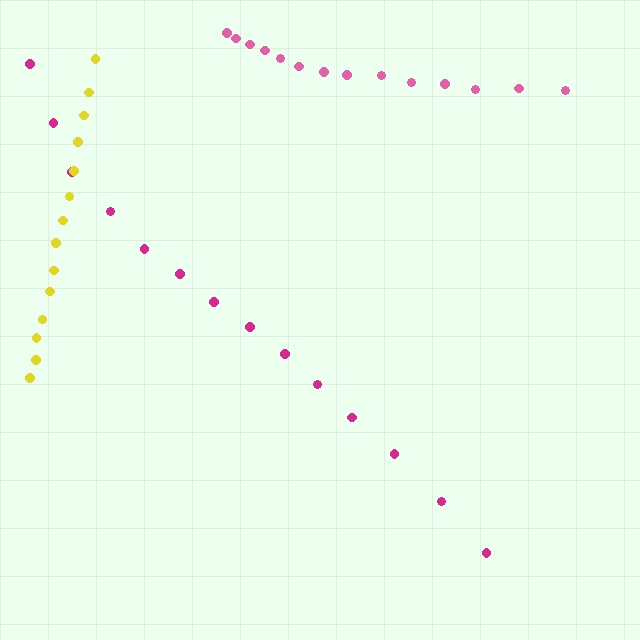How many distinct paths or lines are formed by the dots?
There are 3 distinct paths.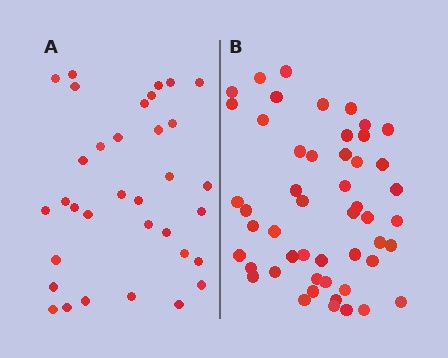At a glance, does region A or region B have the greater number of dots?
Region B (the right region) has more dots.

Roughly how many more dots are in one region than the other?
Region B has approximately 15 more dots than region A.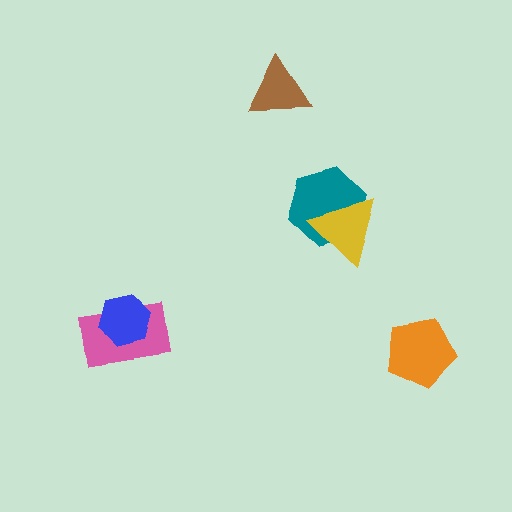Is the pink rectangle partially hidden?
Yes, it is partially covered by another shape.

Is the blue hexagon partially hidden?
No, no other shape covers it.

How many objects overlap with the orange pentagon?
0 objects overlap with the orange pentagon.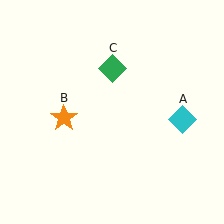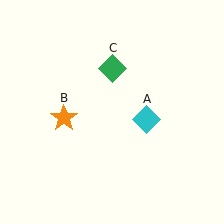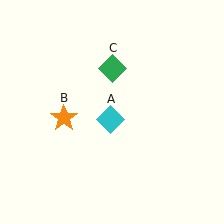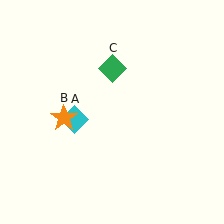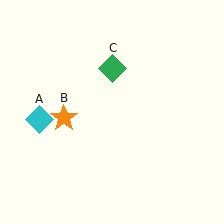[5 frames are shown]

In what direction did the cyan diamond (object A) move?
The cyan diamond (object A) moved left.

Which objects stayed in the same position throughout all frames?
Orange star (object B) and green diamond (object C) remained stationary.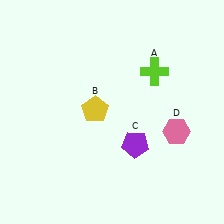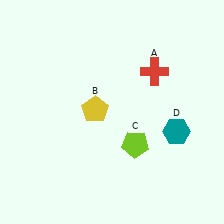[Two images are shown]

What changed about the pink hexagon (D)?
In Image 1, D is pink. In Image 2, it changed to teal.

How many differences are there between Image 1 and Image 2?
There are 3 differences between the two images.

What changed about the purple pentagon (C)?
In Image 1, C is purple. In Image 2, it changed to lime.